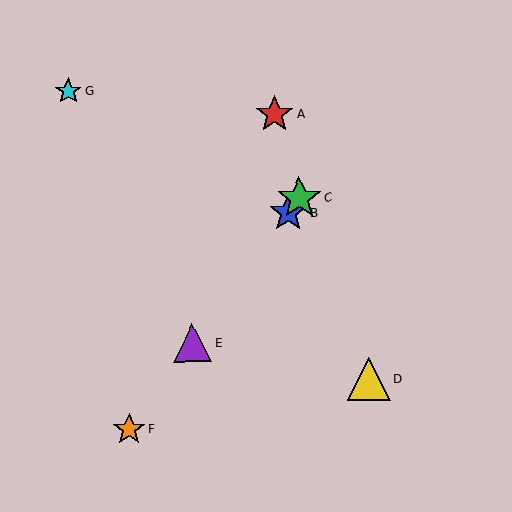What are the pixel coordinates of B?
Object B is at (288, 213).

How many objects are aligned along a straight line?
4 objects (B, C, E, F) are aligned along a straight line.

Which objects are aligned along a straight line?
Objects B, C, E, F are aligned along a straight line.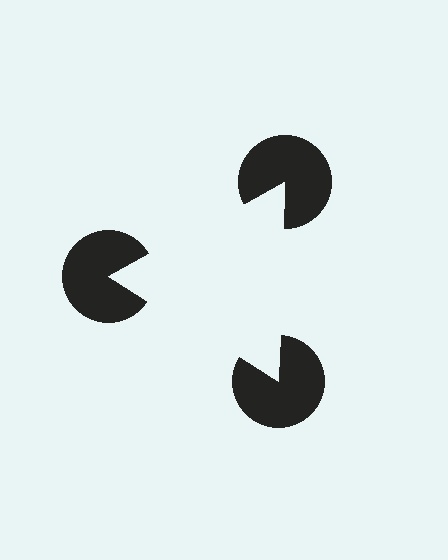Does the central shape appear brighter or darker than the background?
It typically appears slightly brighter than the background, even though no actual brightness change is drawn.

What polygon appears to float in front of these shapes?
An illusory triangle — its edges are inferred from the aligned wedge cuts in the pac-man discs, not physically drawn.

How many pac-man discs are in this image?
There are 3 — one at each vertex of the illusory triangle.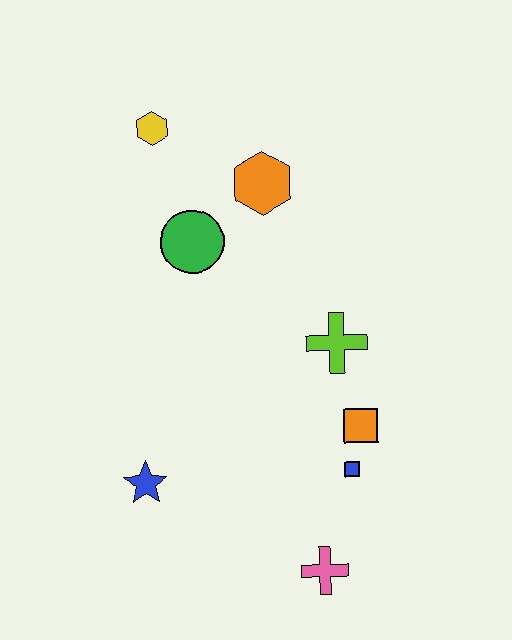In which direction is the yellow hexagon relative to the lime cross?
The yellow hexagon is above the lime cross.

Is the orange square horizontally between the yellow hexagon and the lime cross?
No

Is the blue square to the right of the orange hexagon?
Yes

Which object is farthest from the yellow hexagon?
The pink cross is farthest from the yellow hexagon.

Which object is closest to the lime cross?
The orange square is closest to the lime cross.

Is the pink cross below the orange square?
Yes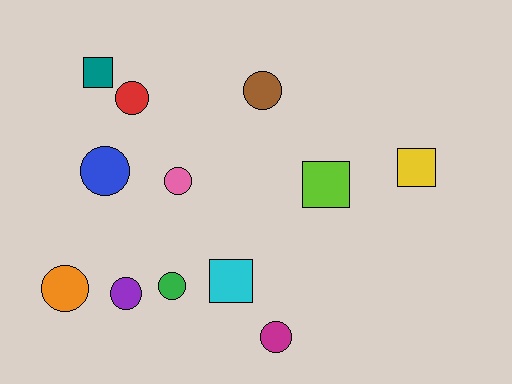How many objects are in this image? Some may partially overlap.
There are 12 objects.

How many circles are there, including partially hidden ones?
There are 8 circles.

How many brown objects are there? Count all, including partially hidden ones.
There is 1 brown object.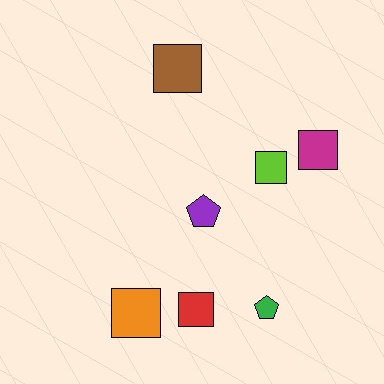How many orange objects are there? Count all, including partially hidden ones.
There is 1 orange object.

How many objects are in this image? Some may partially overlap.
There are 7 objects.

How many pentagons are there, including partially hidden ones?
There are 2 pentagons.